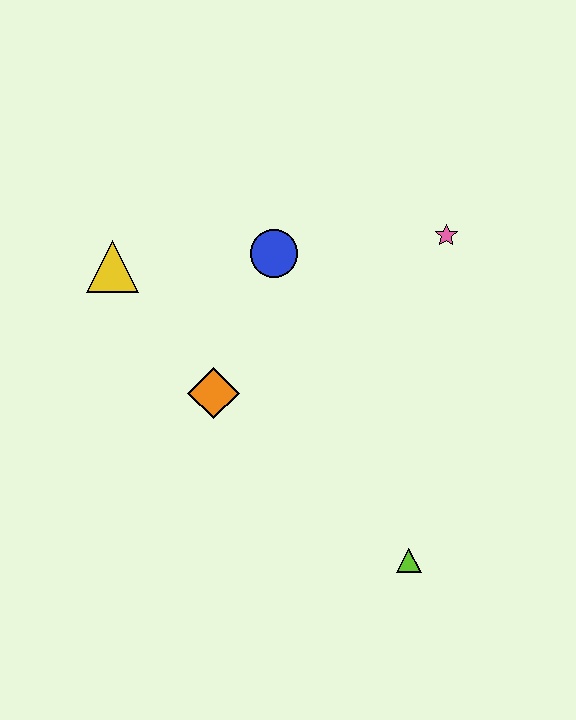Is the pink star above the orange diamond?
Yes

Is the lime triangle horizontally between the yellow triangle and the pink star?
Yes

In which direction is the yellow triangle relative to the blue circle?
The yellow triangle is to the left of the blue circle.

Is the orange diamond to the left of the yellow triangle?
No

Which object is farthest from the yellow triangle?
The lime triangle is farthest from the yellow triangle.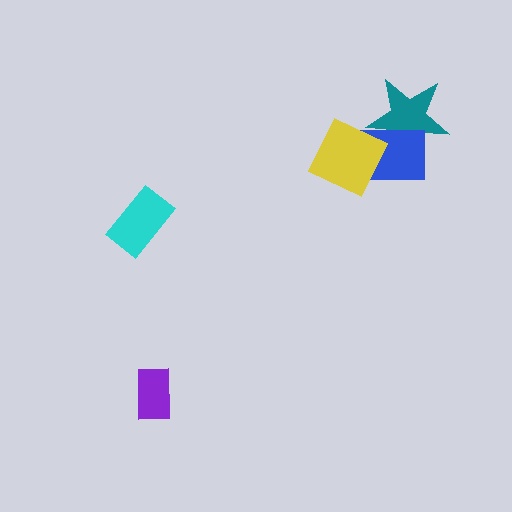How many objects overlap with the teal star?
1 object overlaps with the teal star.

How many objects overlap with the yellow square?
1 object overlaps with the yellow square.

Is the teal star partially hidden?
Yes, it is partially covered by another shape.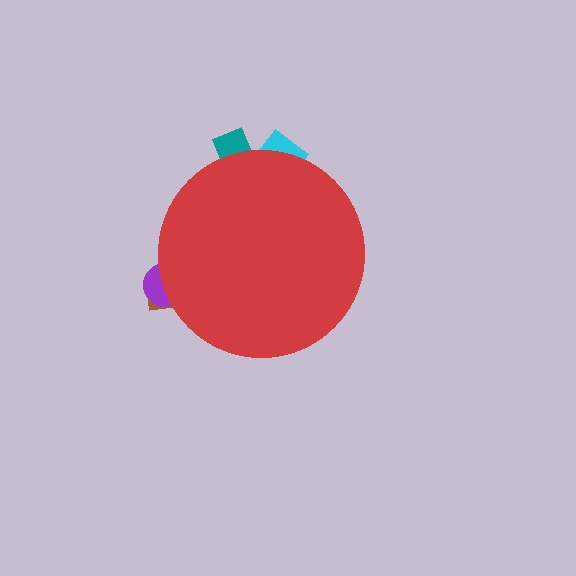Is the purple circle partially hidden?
Yes, the purple circle is partially hidden behind the red circle.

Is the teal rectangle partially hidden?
Yes, the teal rectangle is partially hidden behind the red circle.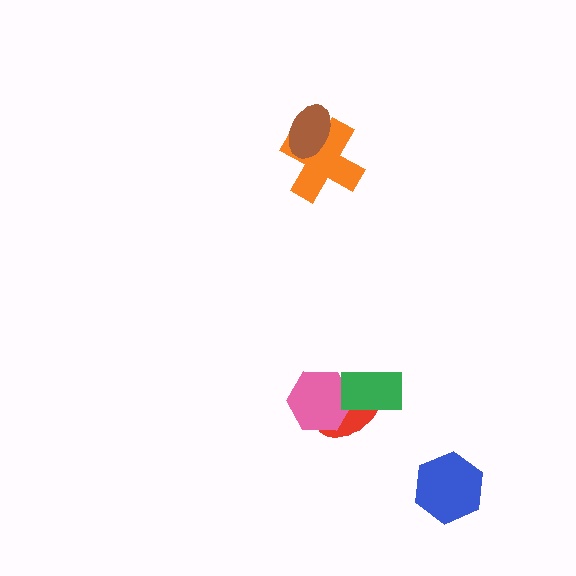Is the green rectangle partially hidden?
No, no other shape covers it.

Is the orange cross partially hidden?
Yes, it is partially covered by another shape.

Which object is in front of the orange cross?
The brown ellipse is in front of the orange cross.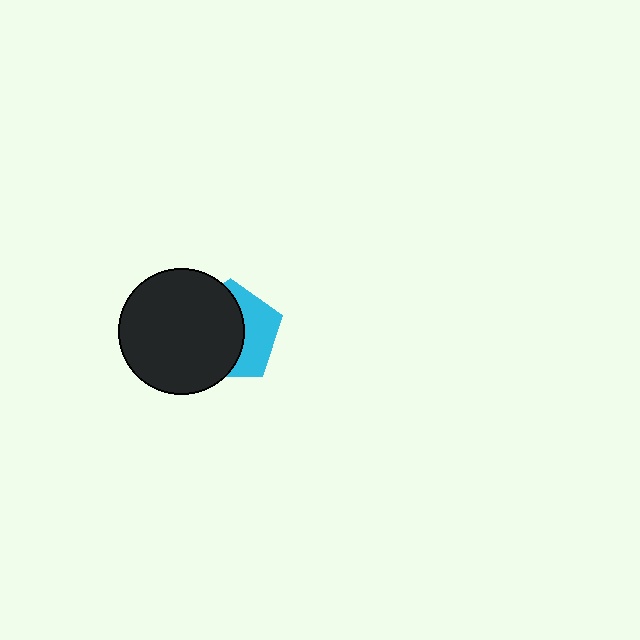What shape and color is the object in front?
The object in front is a black circle.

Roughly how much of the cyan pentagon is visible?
A small part of it is visible (roughly 40%).